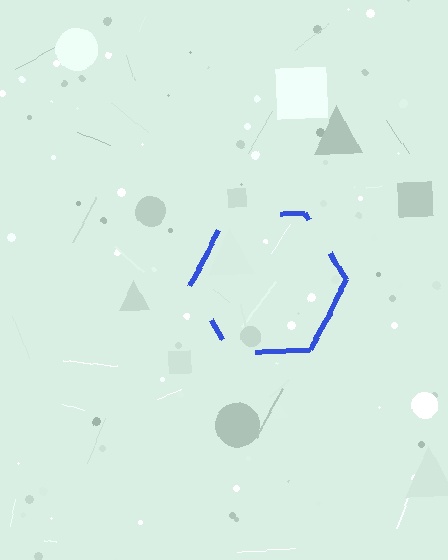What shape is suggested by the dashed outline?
The dashed outline suggests a hexagon.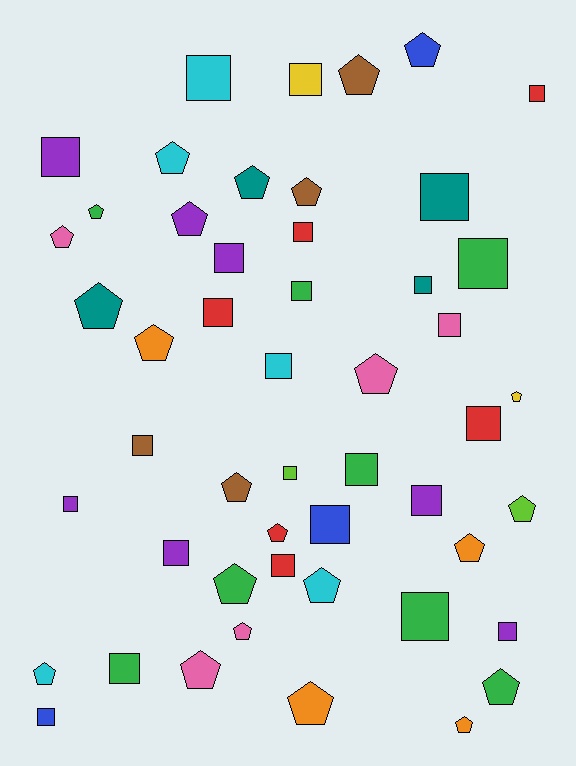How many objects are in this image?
There are 50 objects.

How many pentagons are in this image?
There are 24 pentagons.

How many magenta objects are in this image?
There are no magenta objects.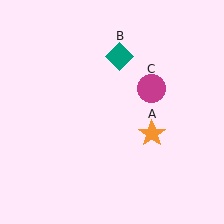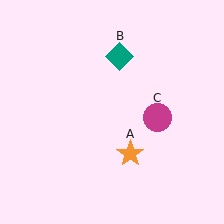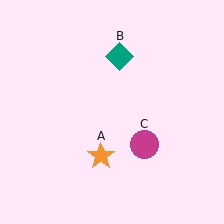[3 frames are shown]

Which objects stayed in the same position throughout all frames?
Teal diamond (object B) remained stationary.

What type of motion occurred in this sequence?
The orange star (object A), magenta circle (object C) rotated clockwise around the center of the scene.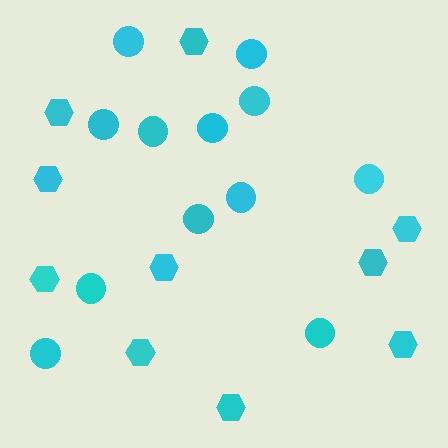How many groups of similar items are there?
There are 2 groups: one group of hexagons (10) and one group of circles (12).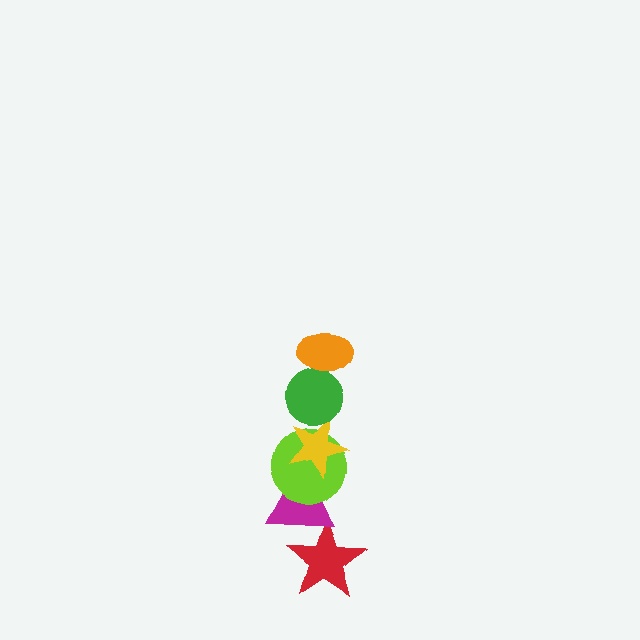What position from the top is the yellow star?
The yellow star is 3rd from the top.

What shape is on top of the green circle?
The orange ellipse is on top of the green circle.